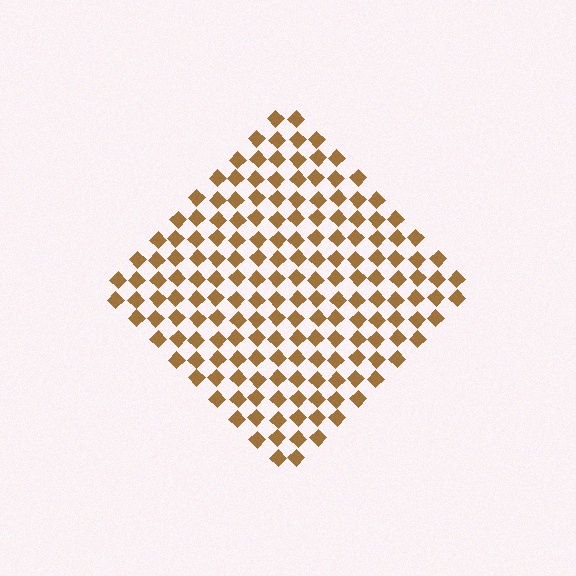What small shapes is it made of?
It is made of small diamonds.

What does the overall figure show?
The overall figure shows a diamond.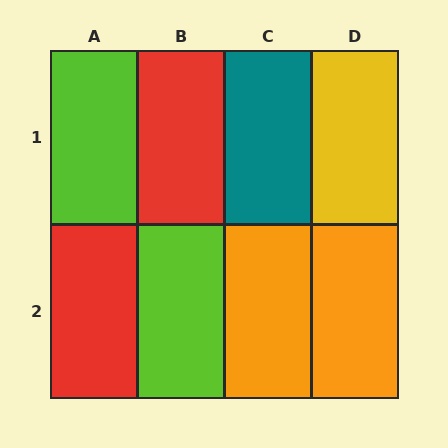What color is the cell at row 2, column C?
Orange.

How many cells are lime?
2 cells are lime.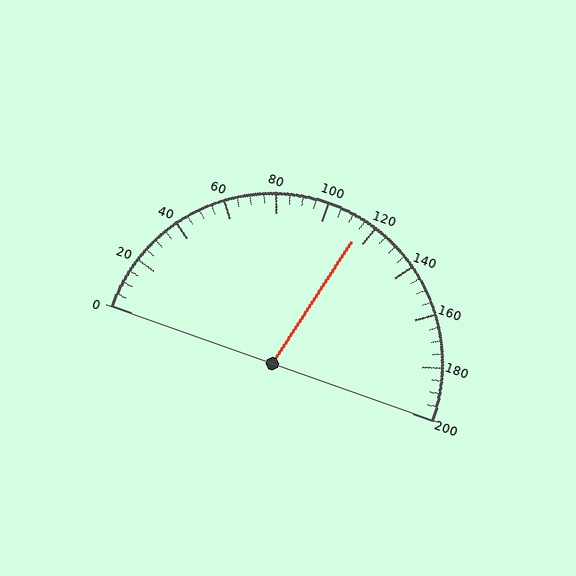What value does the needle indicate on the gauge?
The needle indicates approximately 115.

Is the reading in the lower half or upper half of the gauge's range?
The reading is in the upper half of the range (0 to 200).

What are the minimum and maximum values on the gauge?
The gauge ranges from 0 to 200.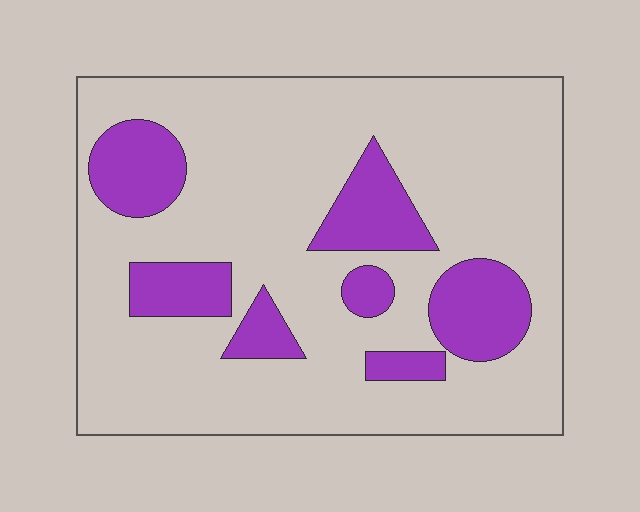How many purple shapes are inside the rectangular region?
7.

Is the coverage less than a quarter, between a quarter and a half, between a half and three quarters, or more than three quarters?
Less than a quarter.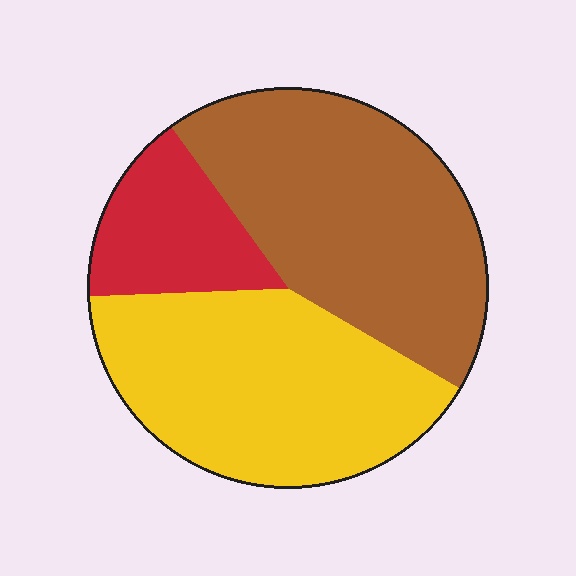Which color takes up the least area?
Red, at roughly 15%.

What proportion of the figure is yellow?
Yellow takes up about two fifths (2/5) of the figure.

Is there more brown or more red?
Brown.